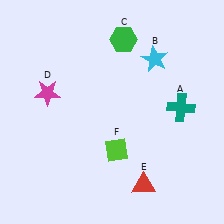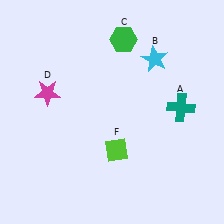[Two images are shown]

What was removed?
The red triangle (E) was removed in Image 2.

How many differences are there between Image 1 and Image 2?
There is 1 difference between the two images.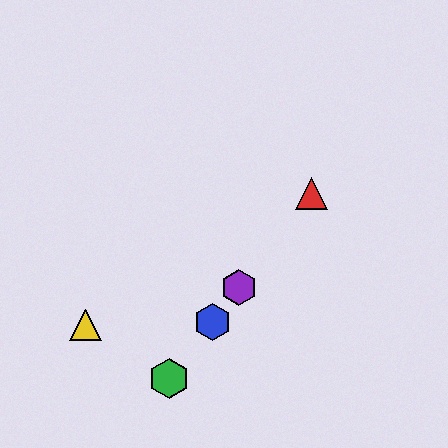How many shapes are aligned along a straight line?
4 shapes (the red triangle, the blue hexagon, the green hexagon, the purple hexagon) are aligned along a straight line.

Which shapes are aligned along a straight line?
The red triangle, the blue hexagon, the green hexagon, the purple hexagon are aligned along a straight line.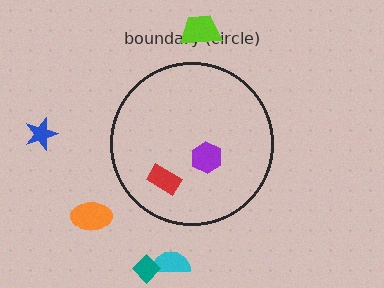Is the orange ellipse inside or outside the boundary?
Outside.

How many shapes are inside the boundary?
2 inside, 5 outside.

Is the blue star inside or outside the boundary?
Outside.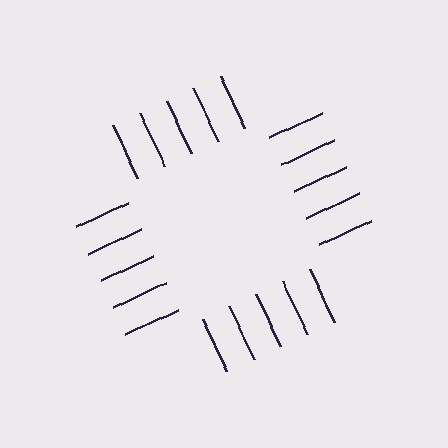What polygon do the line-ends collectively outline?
An illusory square — the line segments terminate on its edges but no continuous stroke is drawn.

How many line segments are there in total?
20 — 5 along each of the 4 edges.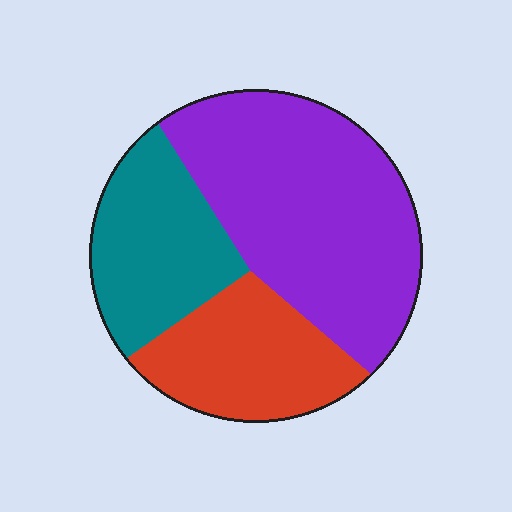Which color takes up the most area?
Purple, at roughly 50%.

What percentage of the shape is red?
Red takes up about one quarter (1/4) of the shape.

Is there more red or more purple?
Purple.